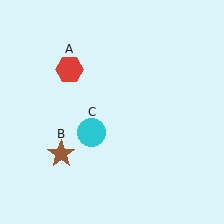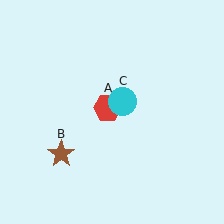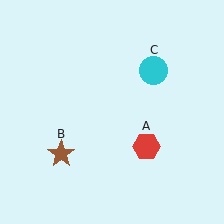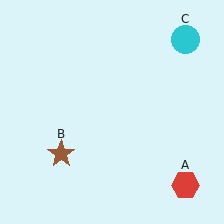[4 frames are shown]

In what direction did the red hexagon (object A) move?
The red hexagon (object A) moved down and to the right.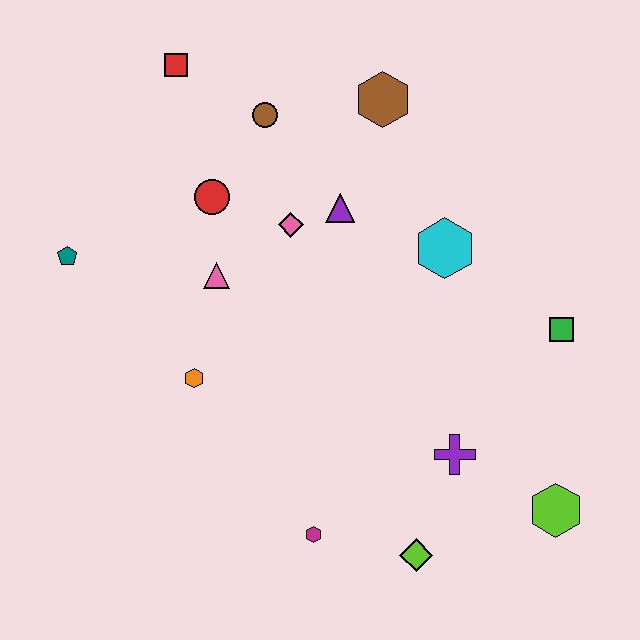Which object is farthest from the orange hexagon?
The lime hexagon is farthest from the orange hexagon.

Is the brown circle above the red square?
No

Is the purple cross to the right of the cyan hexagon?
Yes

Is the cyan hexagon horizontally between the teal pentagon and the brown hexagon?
No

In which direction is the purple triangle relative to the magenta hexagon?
The purple triangle is above the magenta hexagon.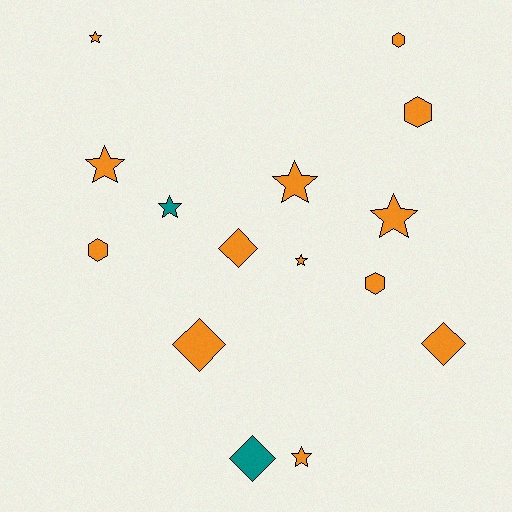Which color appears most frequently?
Orange, with 13 objects.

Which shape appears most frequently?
Star, with 7 objects.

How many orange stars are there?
There are 6 orange stars.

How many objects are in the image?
There are 15 objects.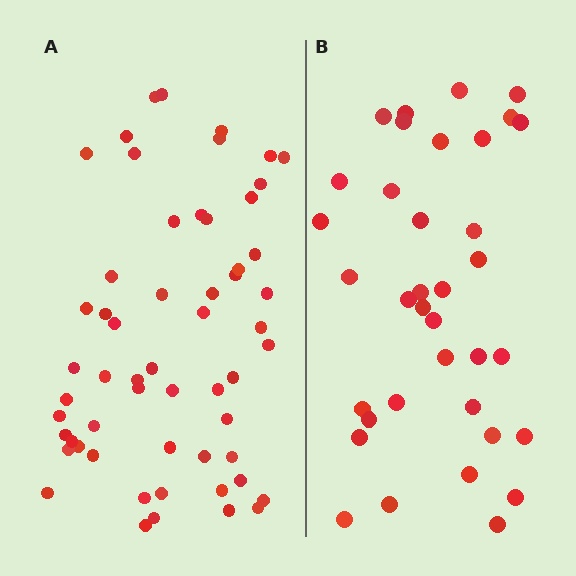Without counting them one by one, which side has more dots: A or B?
Region A (the left region) has more dots.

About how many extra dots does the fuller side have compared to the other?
Region A has approximately 20 more dots than region B.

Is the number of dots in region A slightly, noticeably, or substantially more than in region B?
Region A has substantially more. The ratio is roughly 1.6 to 1.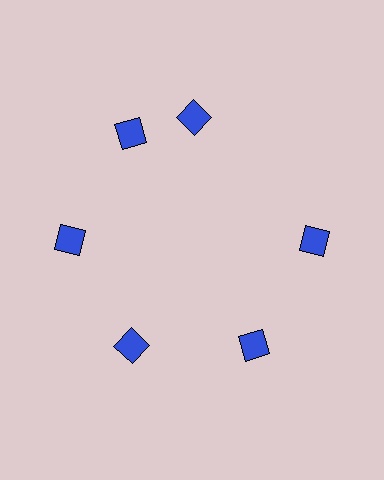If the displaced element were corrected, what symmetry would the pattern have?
It would have 6-fold rotational symmetry — the pattern would map onto itself every 60 degrees.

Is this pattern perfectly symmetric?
No. The 6 blue diamonds are arranged in a ring, but one element near the 1 o'clock position is rotated out of alignment along the ring, breaking the 6-fold rotational symmetry.